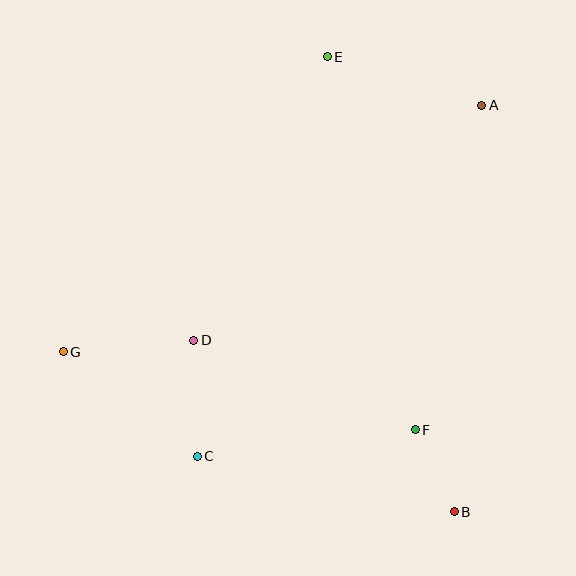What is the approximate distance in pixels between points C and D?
The distance between C and D is approximately 116 pixels.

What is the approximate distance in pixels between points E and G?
The distance between E and G is approximately 396 pixels.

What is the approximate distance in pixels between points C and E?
The distance between C and E is approximately 420 pixels.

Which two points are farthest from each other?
Points A and G are farthest from each other.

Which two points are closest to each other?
Points B and F are closest to each other.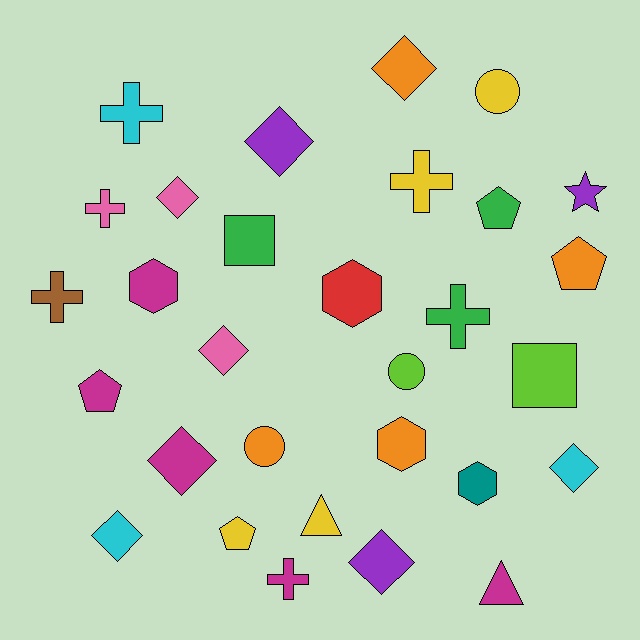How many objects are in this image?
There are 30 objects.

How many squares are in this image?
There are 2 squares.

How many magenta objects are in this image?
There are 5 magenta objects.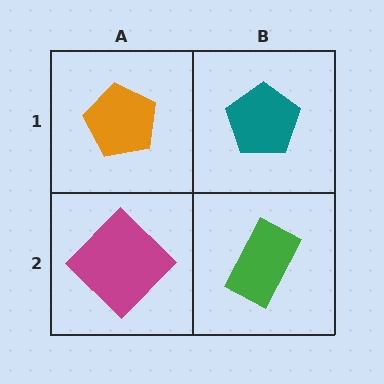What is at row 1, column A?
An orange pentagon.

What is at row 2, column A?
A magenta diamond.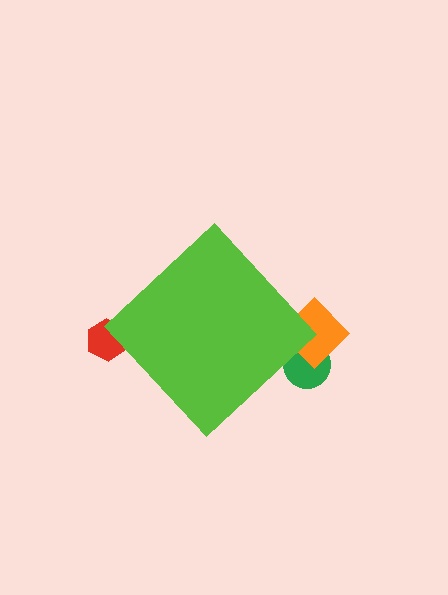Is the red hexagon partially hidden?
Yes, the red hexagon is partially hidden behind the lime diamond.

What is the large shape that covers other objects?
A lime diamond.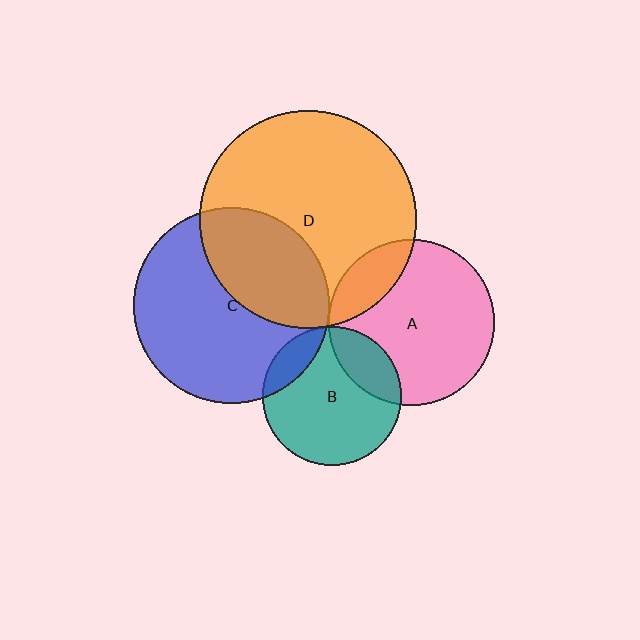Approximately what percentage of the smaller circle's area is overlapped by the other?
Approximately 5%.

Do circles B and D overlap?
Yes.